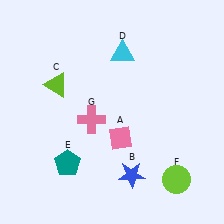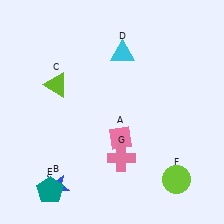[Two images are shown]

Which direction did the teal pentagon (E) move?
The teal pentagon (E) moved down.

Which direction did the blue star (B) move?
The blue star (B) moved left.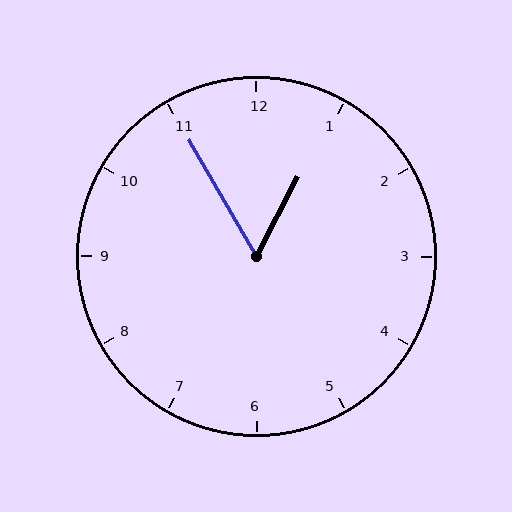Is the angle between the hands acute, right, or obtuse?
It is acute.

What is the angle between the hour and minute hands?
Approximately 58 degrees.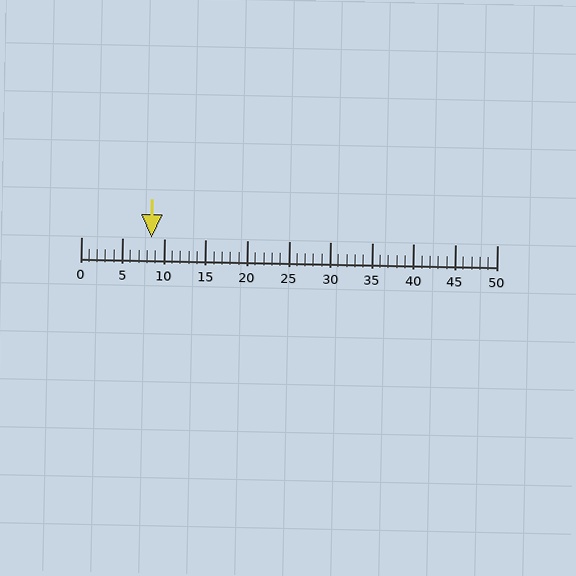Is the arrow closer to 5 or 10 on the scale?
The arrow is closer to 10.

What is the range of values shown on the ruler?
The ruler shows values from 0 to 50.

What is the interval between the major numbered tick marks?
The major tick marks are spaced 5 units apart.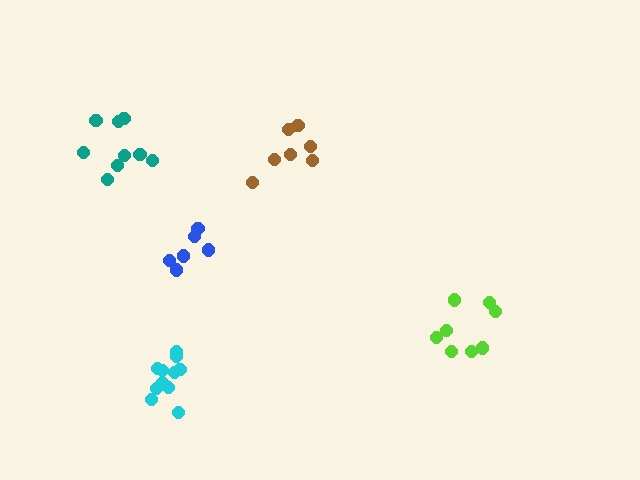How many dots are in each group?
Group 1: 11 dots, Group 2: 8 dots, Group 3: 9 dots, Group 4: 6 dots, Group 5: 7 dots (41 total).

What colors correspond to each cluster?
The clusters are colored: cyan, lime, teal, blue, brown.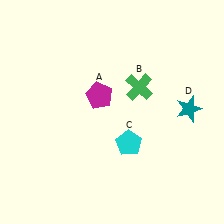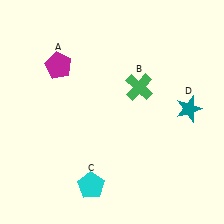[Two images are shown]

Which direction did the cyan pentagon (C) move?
The cyan pentagon (C) moved down.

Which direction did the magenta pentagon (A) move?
The magenta pentagon (A) moved left.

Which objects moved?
The objects that moved are: the magenta pentagon (A), the cyan pentagon (C).